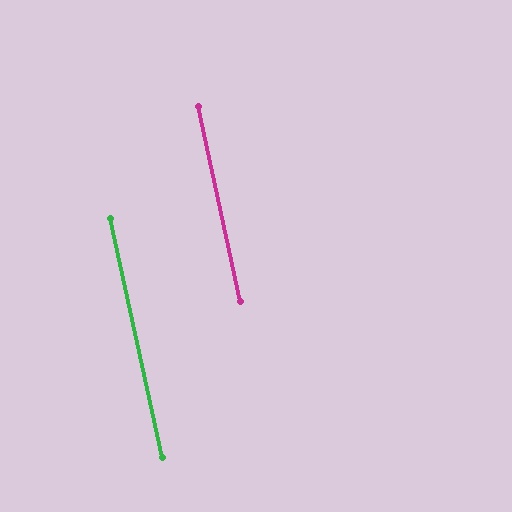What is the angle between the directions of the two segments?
Approximately 0 degrees.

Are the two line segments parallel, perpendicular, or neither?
Parallel — their directions differ by only 0.1°.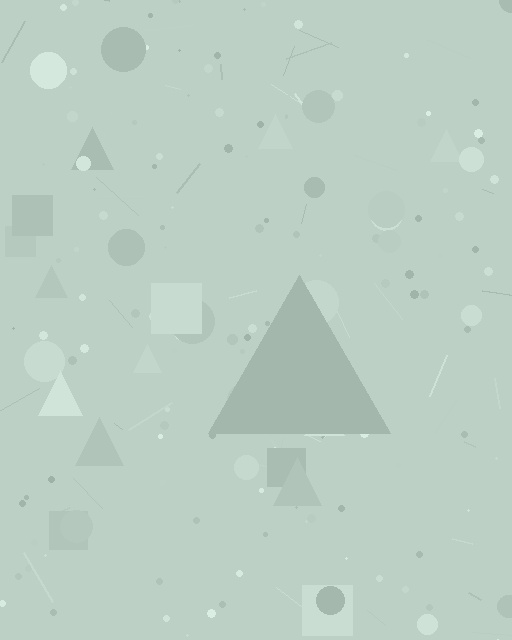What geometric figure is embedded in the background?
A triangle is embedded in the background.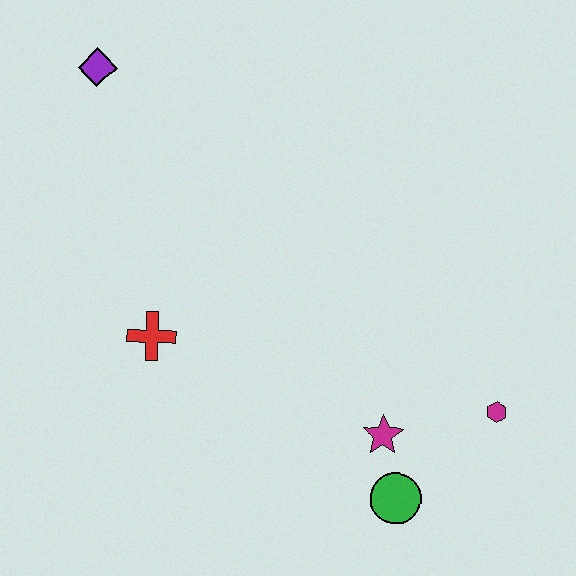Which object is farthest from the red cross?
The magenta hexagon is farthest from the red cross.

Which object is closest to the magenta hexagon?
The magenta star is closest to the magenta hexagon.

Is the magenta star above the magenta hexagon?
No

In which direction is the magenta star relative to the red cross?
The magenta star is to the right of the red cross.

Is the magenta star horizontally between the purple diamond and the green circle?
Yes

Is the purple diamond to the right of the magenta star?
No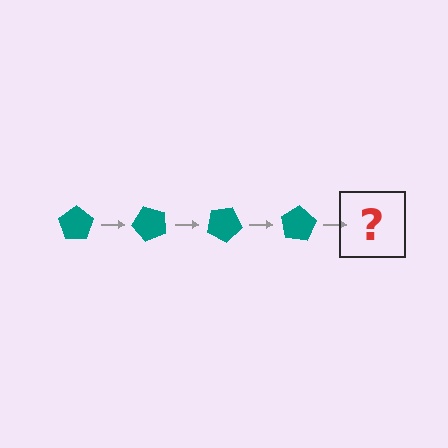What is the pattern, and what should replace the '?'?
The pattern is that the pentagon rotates 50 degrees each step. The '?' should be a teal pentagon rotated 200 degrees.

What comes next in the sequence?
The next element should be a teal pentagon rotated 200 degrees.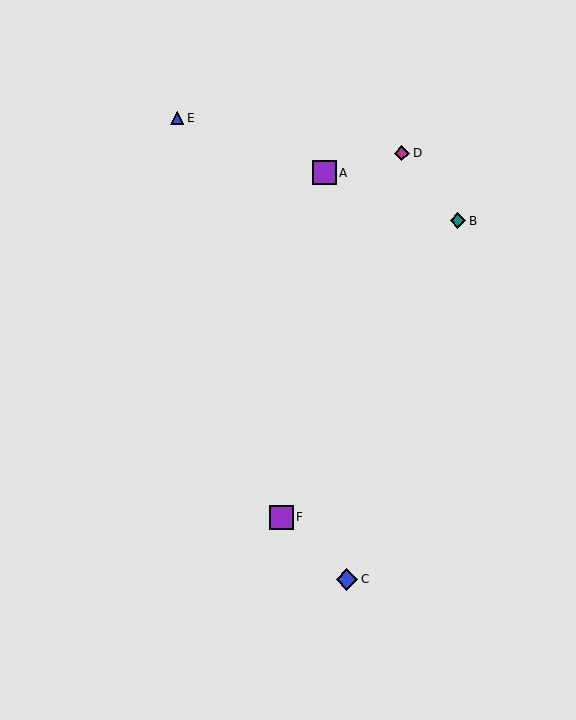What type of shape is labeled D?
Shape D is a magenta diamond.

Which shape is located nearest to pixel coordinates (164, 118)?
The blue triangle (labeled E) at (177, 118) is nearest to that location.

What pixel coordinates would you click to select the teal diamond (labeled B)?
Click at (458, 221) to select the teal diamond B.